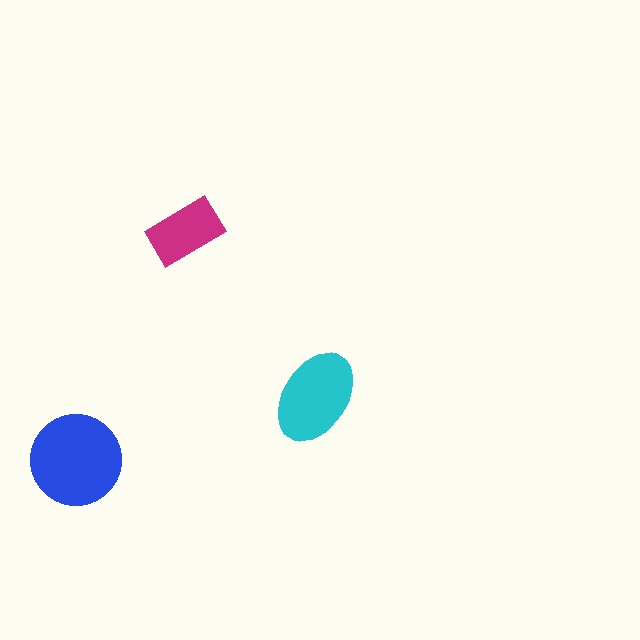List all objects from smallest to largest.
The magenta rectangle, the cyan ellipse, the blue circle.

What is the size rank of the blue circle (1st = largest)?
1st.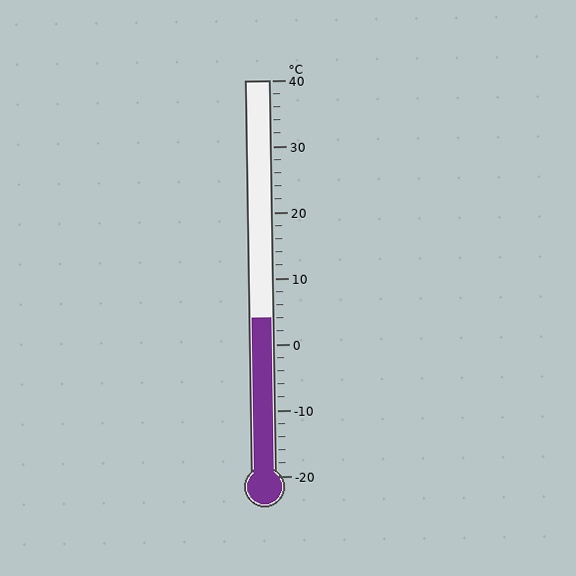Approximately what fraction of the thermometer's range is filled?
The thermometer is filled to approximately 40% of its range.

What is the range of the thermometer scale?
The thermometer scale ranges from -20°C to 40°C.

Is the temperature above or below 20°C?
The temperature is below 20°C.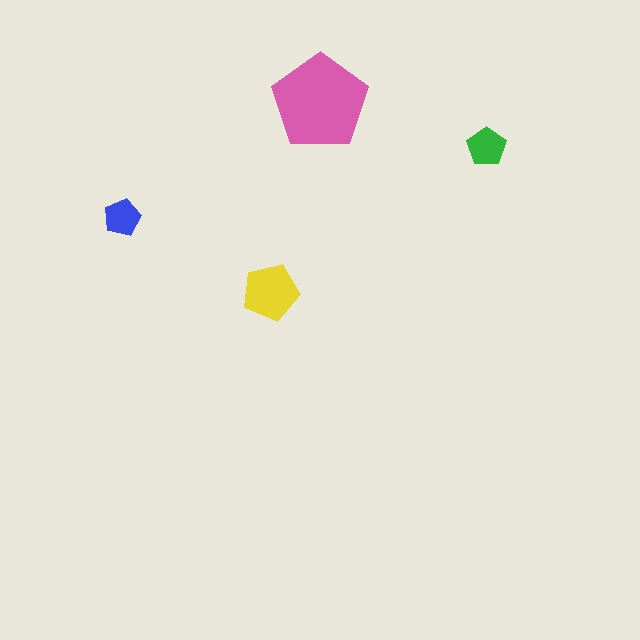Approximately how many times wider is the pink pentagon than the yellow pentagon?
About 1.5 times wider.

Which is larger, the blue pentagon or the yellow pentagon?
The yellow one.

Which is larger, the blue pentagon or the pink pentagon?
The pink one.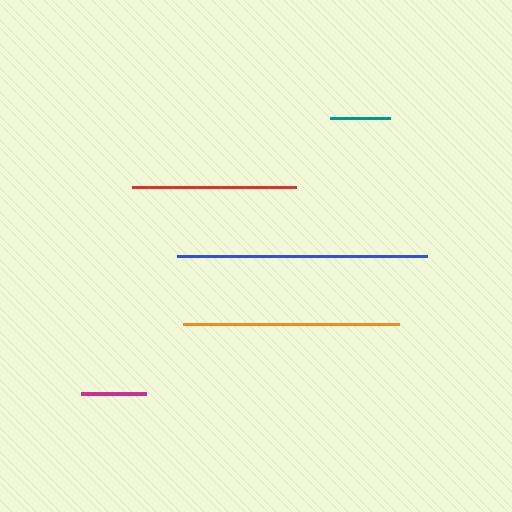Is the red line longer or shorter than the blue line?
The blue line is longer than the red line.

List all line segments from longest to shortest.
From longest to shortest: blue, orange, red, magenta, teal.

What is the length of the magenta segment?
The magenta segment is approximately 65 pixels long.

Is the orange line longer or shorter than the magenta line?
The orange line is longer than the magenta line.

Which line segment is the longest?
The blue line is the longest at approximately 250 pixels.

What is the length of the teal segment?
The teal segment is approximately 61 pixels long.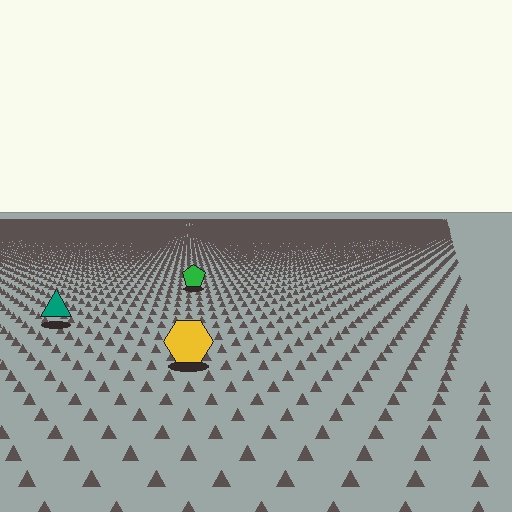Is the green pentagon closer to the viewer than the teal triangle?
No. The teal triangle is closer — you can tell from the texture gradient: the ground texture is coarser near it.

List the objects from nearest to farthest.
From nearest to farthest: the yellow hexagon, the teal triangle, the green pentagon.